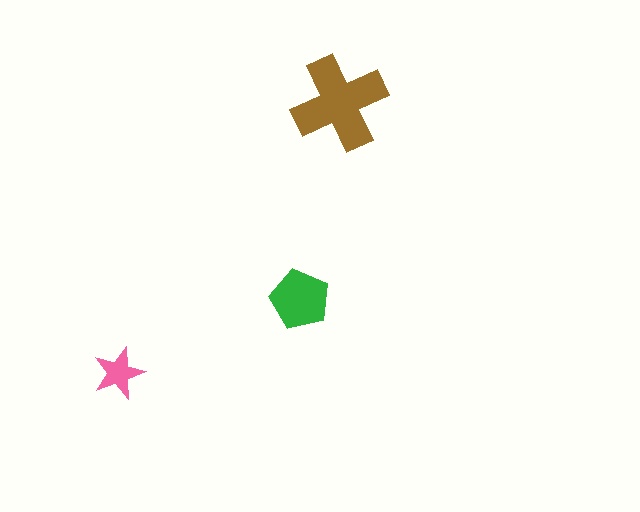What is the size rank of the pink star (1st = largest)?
3rd.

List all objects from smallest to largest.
The pink star, the green pentagon, the brown cross.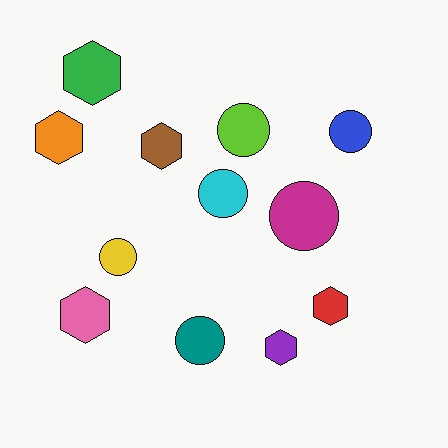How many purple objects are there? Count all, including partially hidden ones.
There is 1 purple object.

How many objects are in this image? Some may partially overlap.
There are 12 objects.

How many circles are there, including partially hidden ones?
There are 6 circles.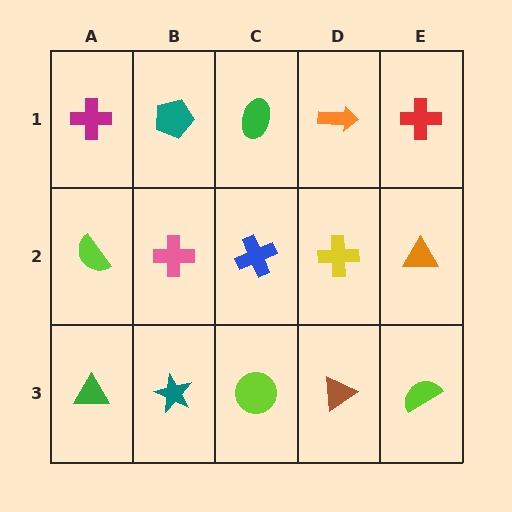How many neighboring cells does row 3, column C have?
3.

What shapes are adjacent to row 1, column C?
A blue cross (row 2, column C), a teal pentagon (row 1, column B), an orange arrow (row 1, column D).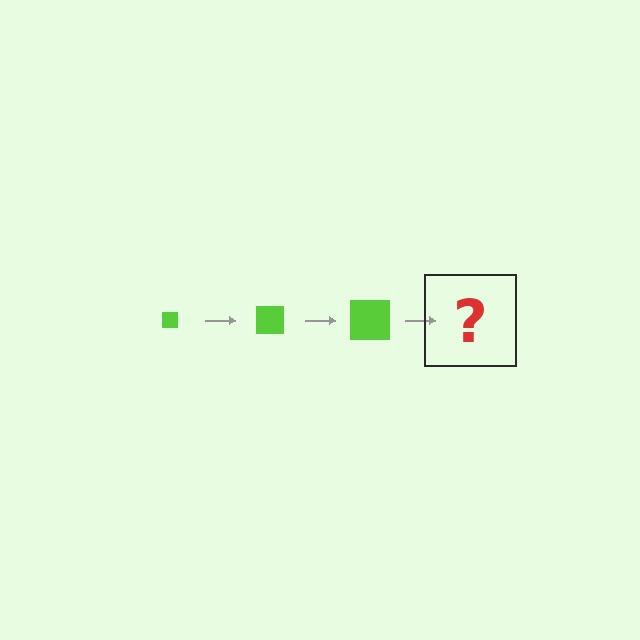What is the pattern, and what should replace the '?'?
The pattern is that the square gets progressively larger each step. The '?' should be a lime square, larger than the previous one.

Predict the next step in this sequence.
The next step is a lime square, larger than the previous one.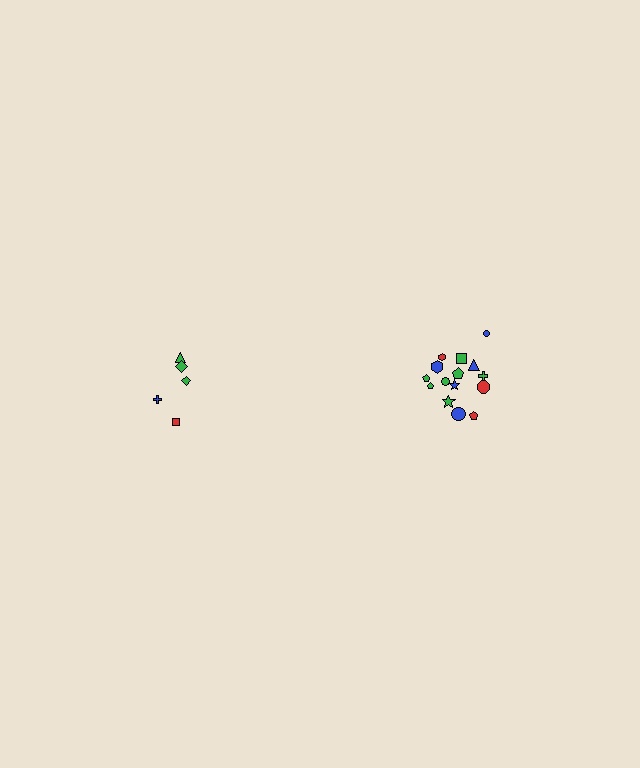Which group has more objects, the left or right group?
The right group.